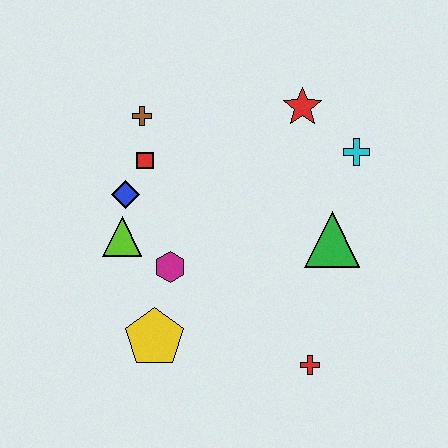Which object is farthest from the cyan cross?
The yellow pentagon is farthest from the cyan cross.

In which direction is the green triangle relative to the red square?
The green triangle is to the right of the red square.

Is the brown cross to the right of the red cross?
No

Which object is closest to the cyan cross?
The red star is closest to the cyan cross.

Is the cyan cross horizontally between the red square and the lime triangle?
No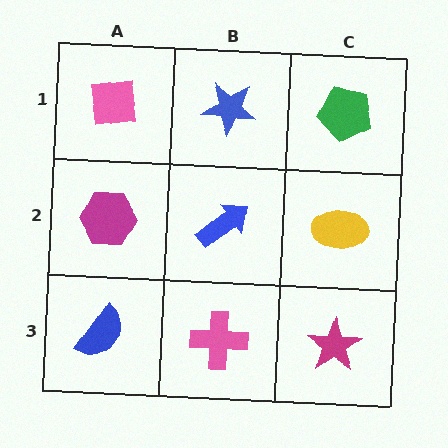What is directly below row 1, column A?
A magenta hexagon.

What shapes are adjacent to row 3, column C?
A yellow ellipse (row 2, column C), a pink cross (row 3, column B).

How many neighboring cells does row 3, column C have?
2.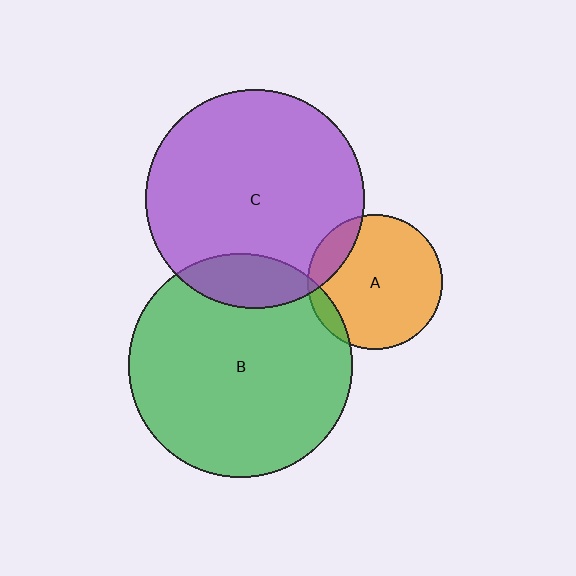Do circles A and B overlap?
Yes.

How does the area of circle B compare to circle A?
Approximately 2.8 times.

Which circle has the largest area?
Circle B (green).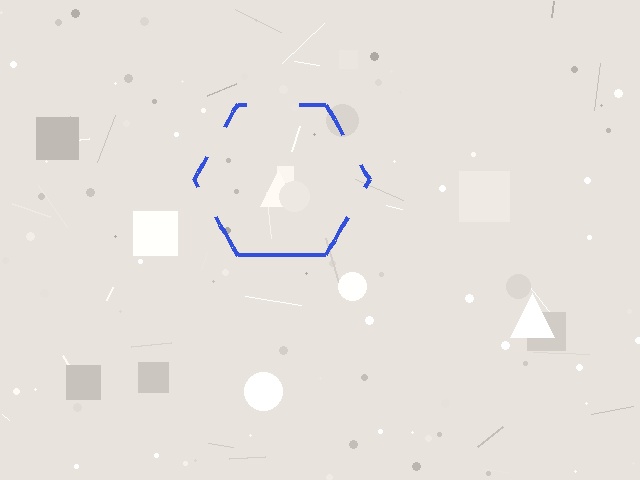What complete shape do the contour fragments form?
The contour fragments form a hexagon.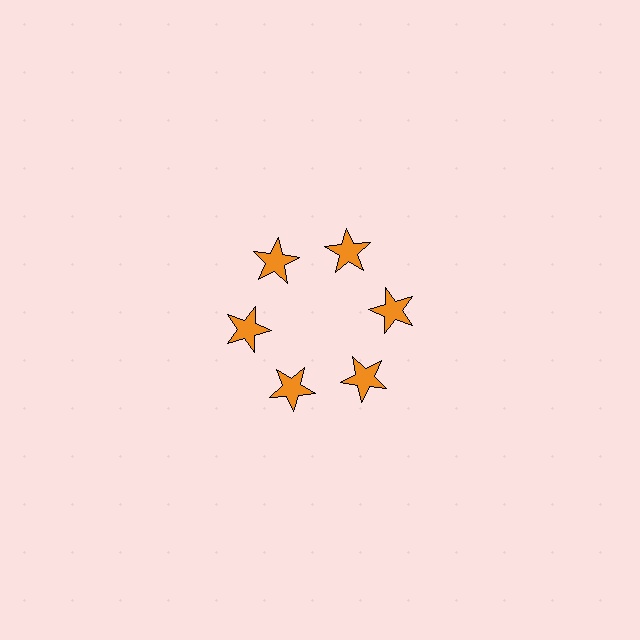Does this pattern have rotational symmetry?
Yes, this pattern has 6-fold rotational symmetry. It looks the same after rotating 60 degrees around the center.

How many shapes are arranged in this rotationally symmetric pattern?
There are 6 shapes, arranged in 6 groups of 1.